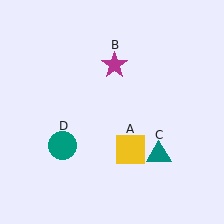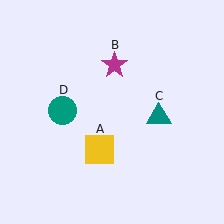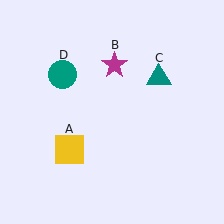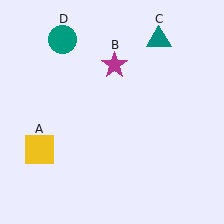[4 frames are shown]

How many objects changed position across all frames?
3 objects changed position: yellow square (object A), teal triangle (object C), teal circle (object D).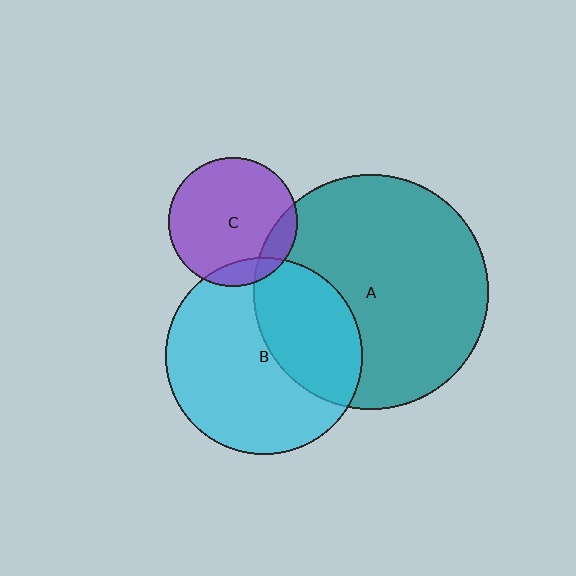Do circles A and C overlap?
Yes.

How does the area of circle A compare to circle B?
Approximately 1.4 times.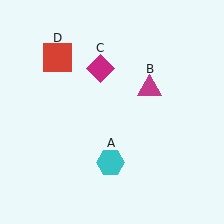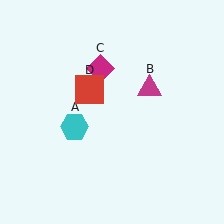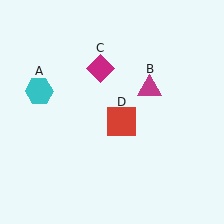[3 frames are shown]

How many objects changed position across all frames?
2 objects changed position: cyan hexagon (object A), red square (object D).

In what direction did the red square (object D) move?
The red square (object D) moved down and to the right.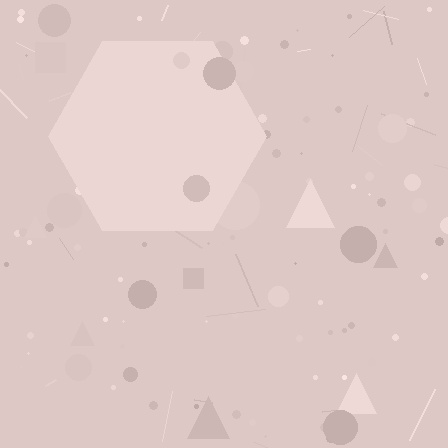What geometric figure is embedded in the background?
A hexagon is embedded in the background.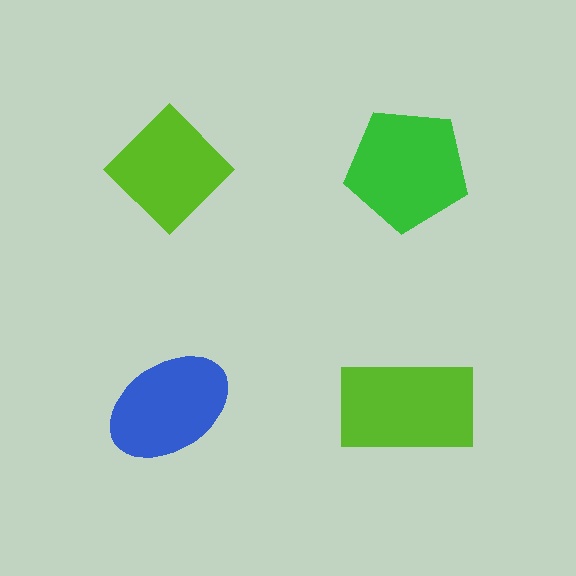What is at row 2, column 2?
A lime rectangle.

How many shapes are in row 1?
2 shapes.